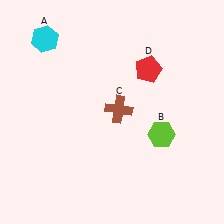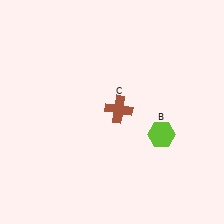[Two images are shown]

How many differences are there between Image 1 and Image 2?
There are 2 differences between the two images.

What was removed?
The red pentagon (D), the cyan hexagon (A) were removed in Image 2.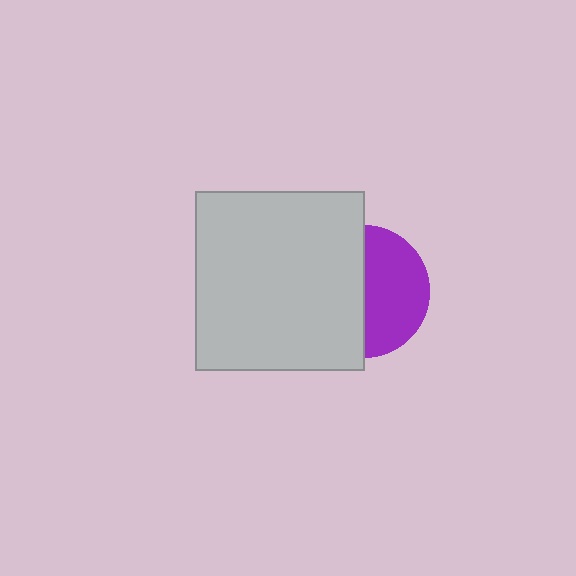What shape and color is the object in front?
The object in front is a light gray rectangle.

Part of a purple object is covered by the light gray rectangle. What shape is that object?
It is a circle.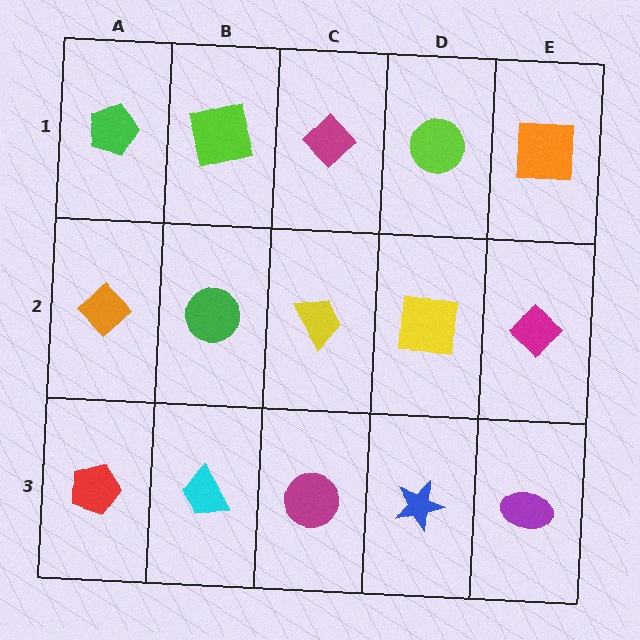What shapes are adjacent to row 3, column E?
A magenta diamond (row 2, column E), a blue star (row 3, column D).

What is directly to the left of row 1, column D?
A magenta diamond.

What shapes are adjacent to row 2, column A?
A green pentagon (row 1, column A), a red pentagon (row 3, column A), a green circle (row 2, column B).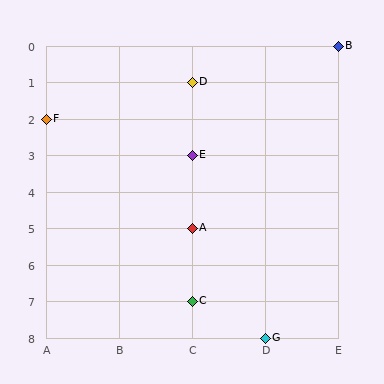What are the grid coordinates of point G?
Point G is at grid coordinates (D, 8).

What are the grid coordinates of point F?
Point F is at grid coordinates (A, 2).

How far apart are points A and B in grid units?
Points A and B are 2 columns and 5 rows apart (about 5.4 grid units diagonally).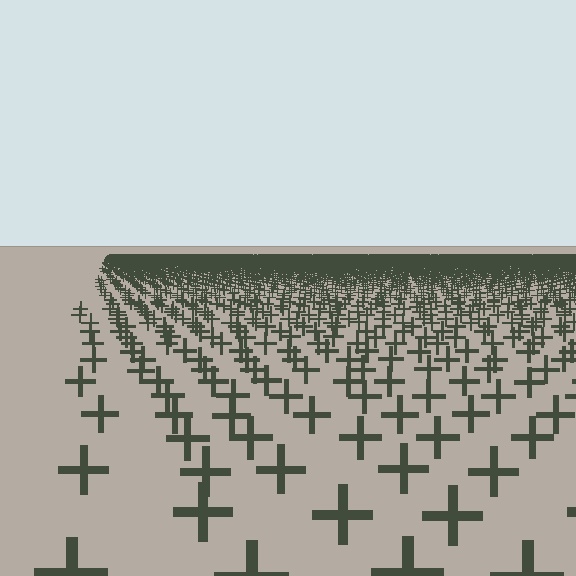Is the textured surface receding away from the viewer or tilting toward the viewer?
The surface is receding away from the viewer. Texture elements get smaller and denser toward the top.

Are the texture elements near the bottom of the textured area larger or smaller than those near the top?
Larger. Near the bottom, elements are closer to the viewer and appear at a bigger on-screen size.